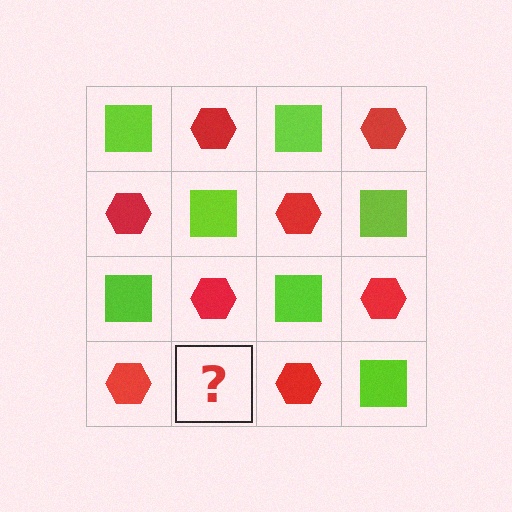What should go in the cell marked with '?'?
The missing cell should contain a lime square.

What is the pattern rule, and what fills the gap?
The rule is that it alternates lime square and red hexagon in a checkerboard pattern. The gap should be filled with a lime square.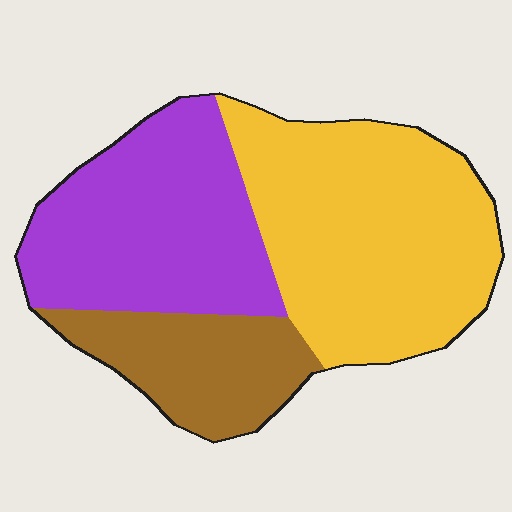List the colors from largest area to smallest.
From largest to smallest: yellow, purple, brown.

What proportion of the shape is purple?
Purple takes up between a third and a half of the shape.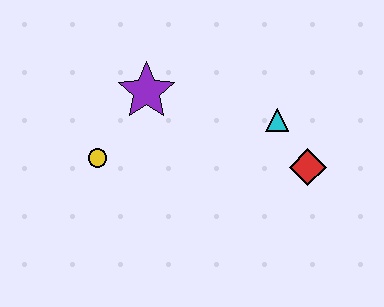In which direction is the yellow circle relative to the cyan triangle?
The yellow circle is to the left of the cyan triangle.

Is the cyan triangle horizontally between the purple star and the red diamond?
Yes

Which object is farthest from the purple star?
The red diamond is farthest from the purple star.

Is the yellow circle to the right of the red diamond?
No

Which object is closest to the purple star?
The yellow circle is closest to the purple star.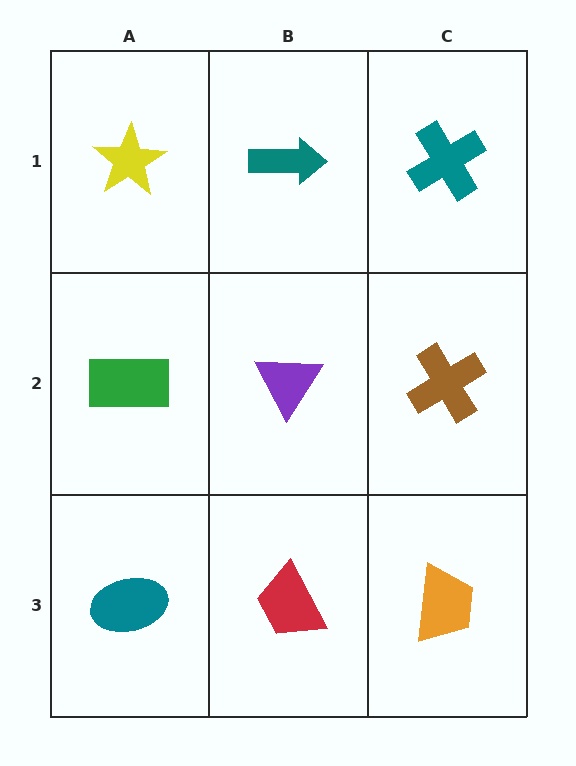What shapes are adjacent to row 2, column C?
A teal cross (row 1, column C), an orange trapezoid (row 3, column C), a purple triangle (row 2, column B).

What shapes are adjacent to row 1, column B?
A purple triangle (row 2, column B), a yellow star (row 1, column A), a teal cross (row 1, column C).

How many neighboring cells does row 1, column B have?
3.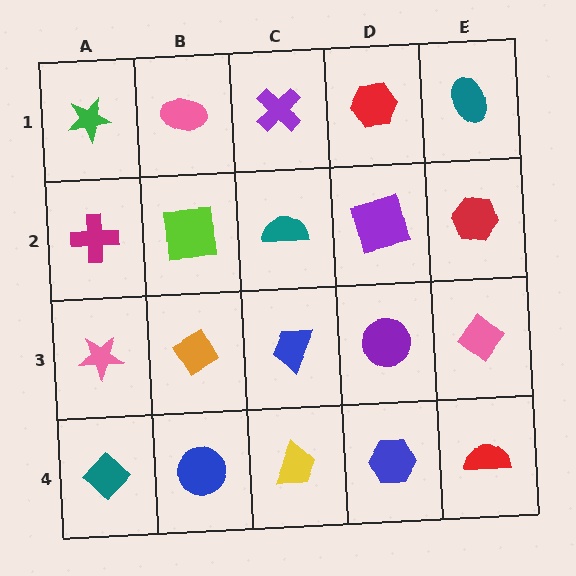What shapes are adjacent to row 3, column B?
A lime square (row 2, column B), a blue circle (row 4, column B), a pink star (row 3, column A), a blue trapezoid (row 3, column C).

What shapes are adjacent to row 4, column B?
An orange diamond (row 3, column B), a teal diamond (row 4, column A), a yellow trapezoid (row 4, column C).